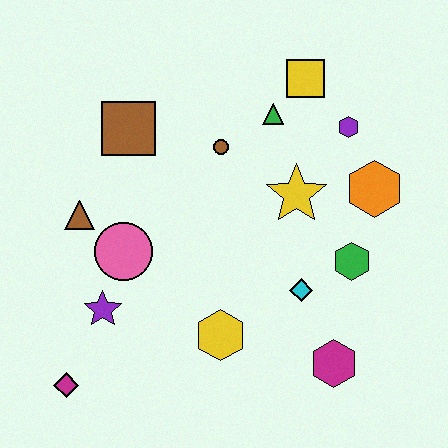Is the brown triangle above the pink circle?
Yes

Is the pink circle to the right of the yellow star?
No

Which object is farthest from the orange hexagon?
The magenta diamond is farthest from the orange hexagon.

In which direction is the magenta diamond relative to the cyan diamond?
The magenta diamond is to the left of the cyan diamond.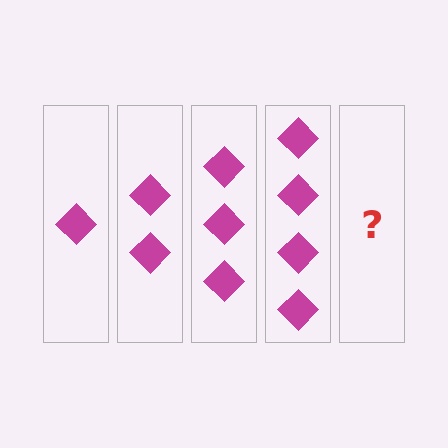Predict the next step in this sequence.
The next step is 5 diamonds.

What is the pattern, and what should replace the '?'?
The pattern is that each step adds one more diamond. The '?' should be 5 diamonds.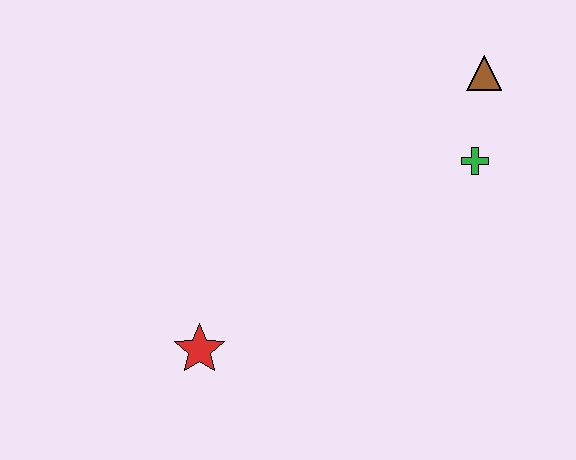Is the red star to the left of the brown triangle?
Yes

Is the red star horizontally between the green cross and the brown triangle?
No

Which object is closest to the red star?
The green cross is closest to the red star.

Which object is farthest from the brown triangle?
The red star is farthest from the brown triangle.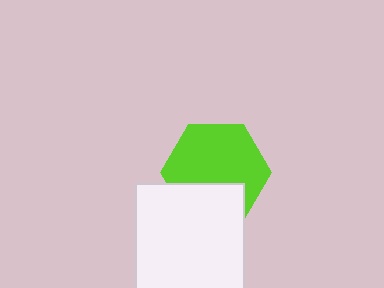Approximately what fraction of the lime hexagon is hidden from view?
Roughly 32% of the lime hexagon is hidden behind the white rectangle.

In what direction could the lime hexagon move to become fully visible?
The lime hexagon could move up. That would shift it out from behind the white rectangle entirely.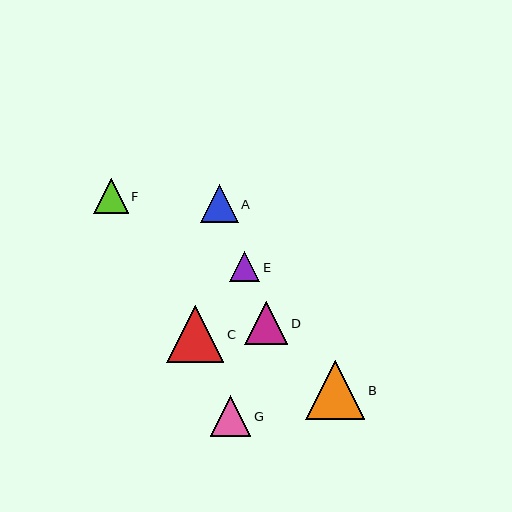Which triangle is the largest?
Triangle B is the largest with a size of approximately 59 pixels.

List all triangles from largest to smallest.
From largest to smallest: B, C, D, G, A, F, E.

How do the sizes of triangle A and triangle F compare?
Triangle A and triangle F are approximately the same size.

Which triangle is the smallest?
Triangle E is the smallest with a size of approximately 30 pixels.